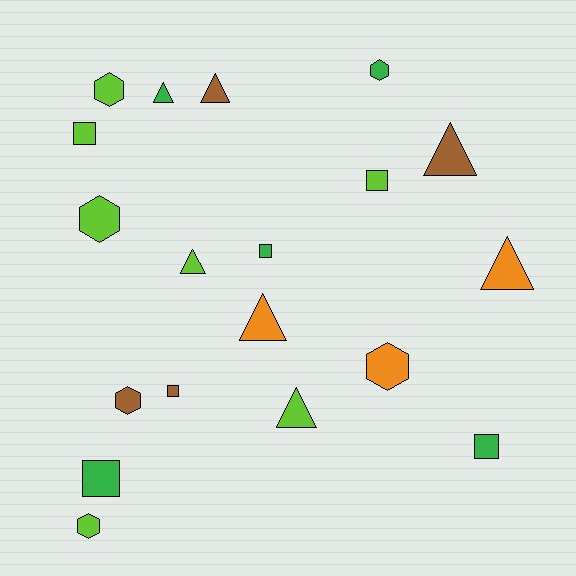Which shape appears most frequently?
Triangle, with 7 objects.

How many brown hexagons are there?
There is 1 brown hexagon.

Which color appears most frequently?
Lime, with 7 objects.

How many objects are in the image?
There are 19 objects.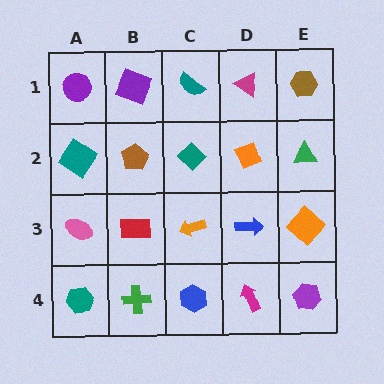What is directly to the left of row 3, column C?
A red rectangle.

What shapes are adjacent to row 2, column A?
A purple circle (row 1, column A), a pink ellipse (row 3, column A), a brown pentagon (row 2, column B).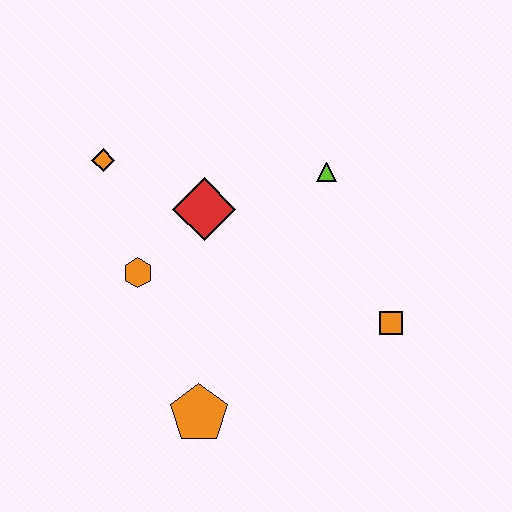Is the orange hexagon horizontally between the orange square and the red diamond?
No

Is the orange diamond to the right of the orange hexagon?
No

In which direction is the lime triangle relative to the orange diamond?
The lime triangle is to the right of the orange diamond.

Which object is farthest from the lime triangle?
The orange pentagon is farthest from the lime triangle.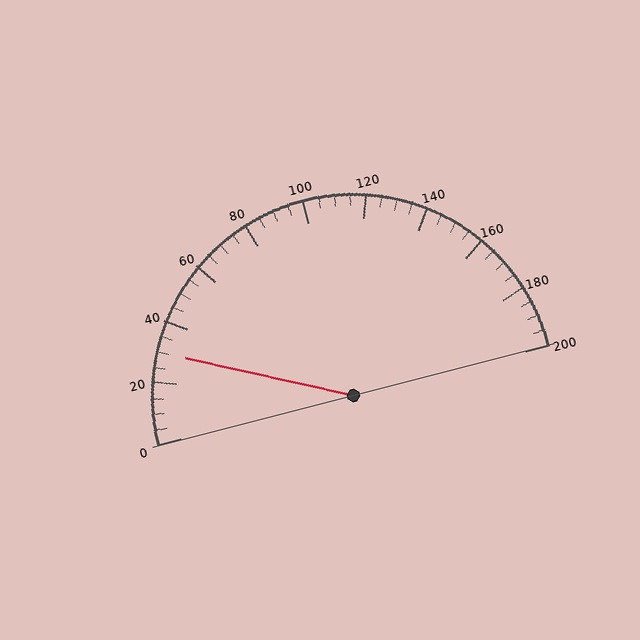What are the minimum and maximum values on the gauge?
The gauge ranges from 0 to 200.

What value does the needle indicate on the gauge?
The needle indicates approximately 30.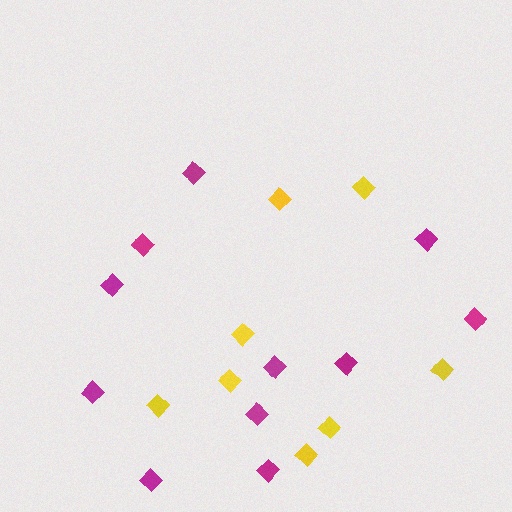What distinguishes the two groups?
There are 2 groups: one group of magenta diamonds (11) and one group of yellow diamonds (8).